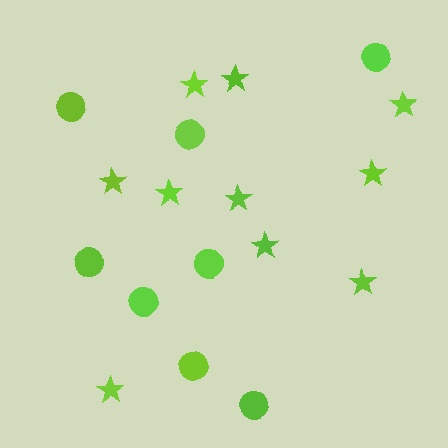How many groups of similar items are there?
There are 2 groups: one group of stars (10) and one group of circles (8).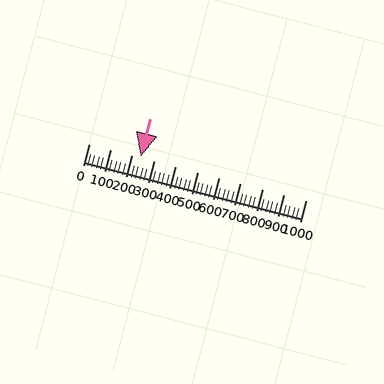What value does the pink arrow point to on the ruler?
The pink arrow points to approximately 240.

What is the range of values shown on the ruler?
The ruler shows values from 0 to 1000.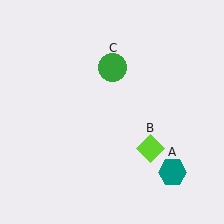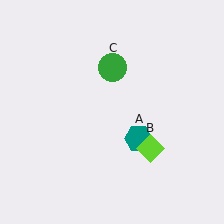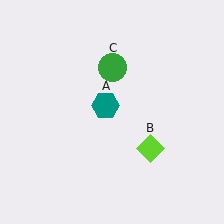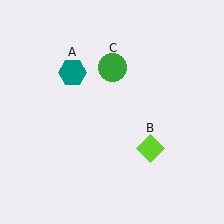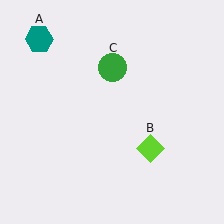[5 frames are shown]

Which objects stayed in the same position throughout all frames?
Lime diamond (object B) and green circle (object C) remained stationary.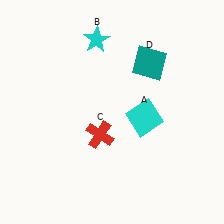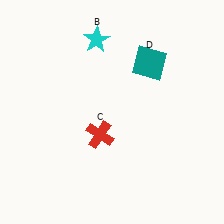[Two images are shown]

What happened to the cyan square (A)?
The cyan square (A) was removed in Image 2. It was in the bottom-right area of Image 1.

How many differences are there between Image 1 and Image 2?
There is 1 difference between the two images.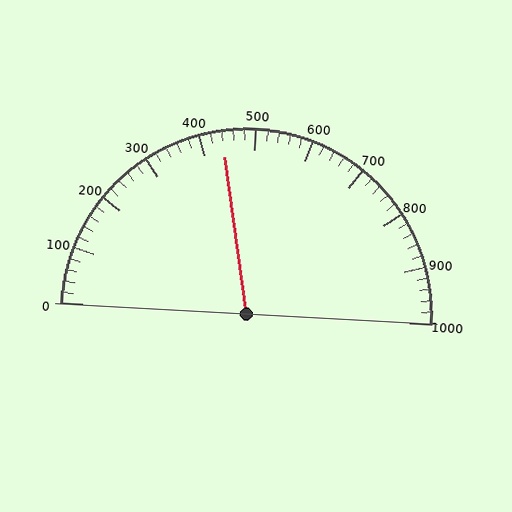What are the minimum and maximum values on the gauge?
The gauge ranges from 0 to 1000.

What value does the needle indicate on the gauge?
The needle indicates approximately 440.